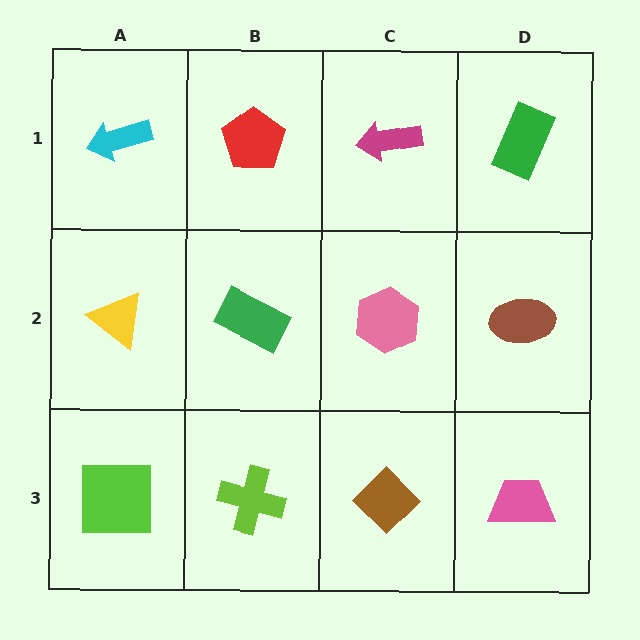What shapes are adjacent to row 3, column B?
A green rectangle (row 2, column B), a lime square (row 3, column A), a brown diamond (row 3, column C).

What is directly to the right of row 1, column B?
A magenta arrow.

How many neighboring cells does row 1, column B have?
3.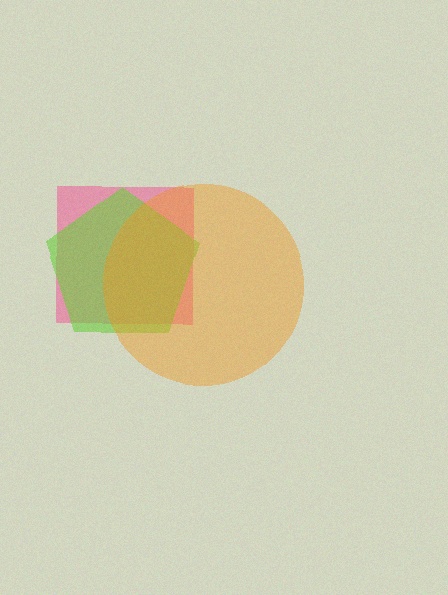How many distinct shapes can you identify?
There are 3 distinct shapes: a pink square, a lime pentagon, an orange circle.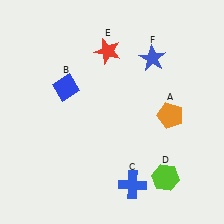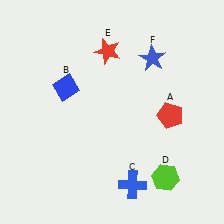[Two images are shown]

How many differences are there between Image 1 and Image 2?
There is 1 difference between the two images.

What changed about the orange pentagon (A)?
In Image 1, A is orange. In Image 2, it changed to red.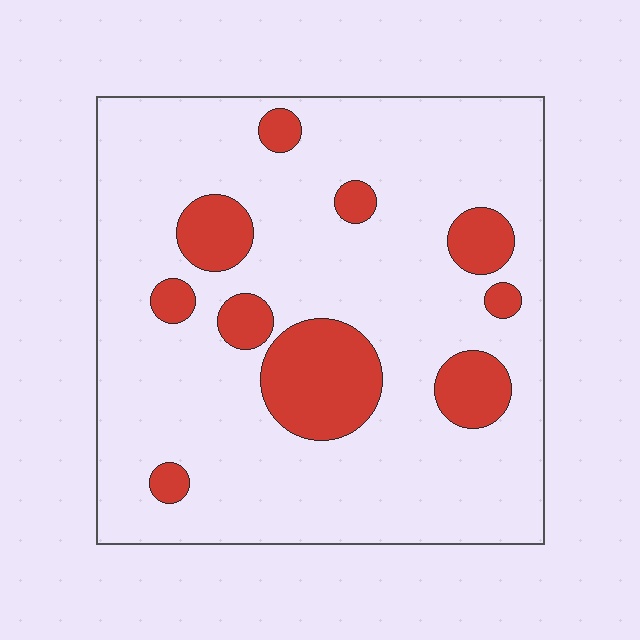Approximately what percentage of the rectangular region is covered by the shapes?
Approximately 15%.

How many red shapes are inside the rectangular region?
10.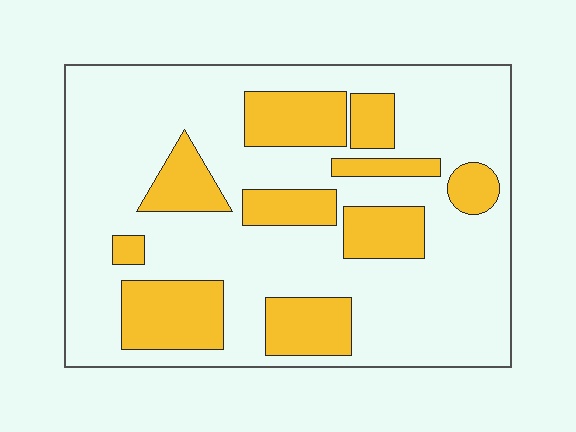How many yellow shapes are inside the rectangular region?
10.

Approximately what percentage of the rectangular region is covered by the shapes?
Approximately 30%.